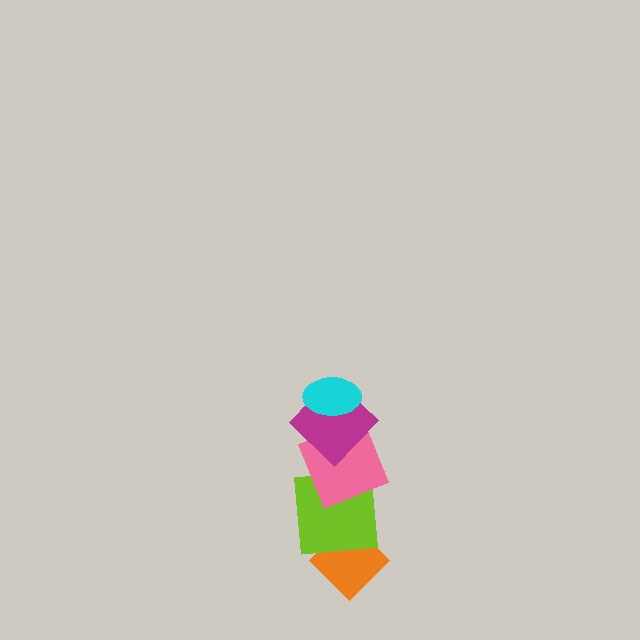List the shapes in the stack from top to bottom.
From top to bottom: the cyan ellipse, the magenta diamond, the pink square, the lime square, the orange diamond.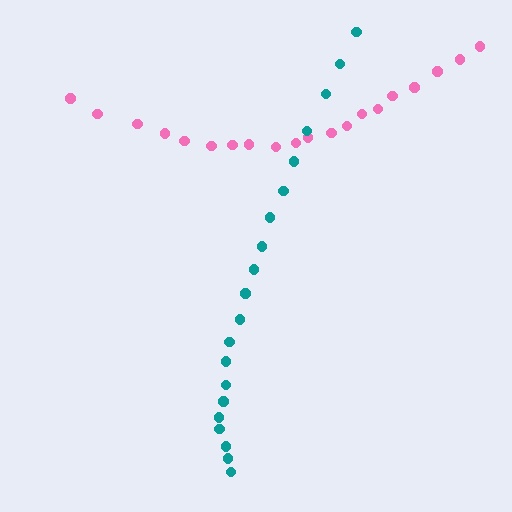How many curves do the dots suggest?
There are 2 distinct paths.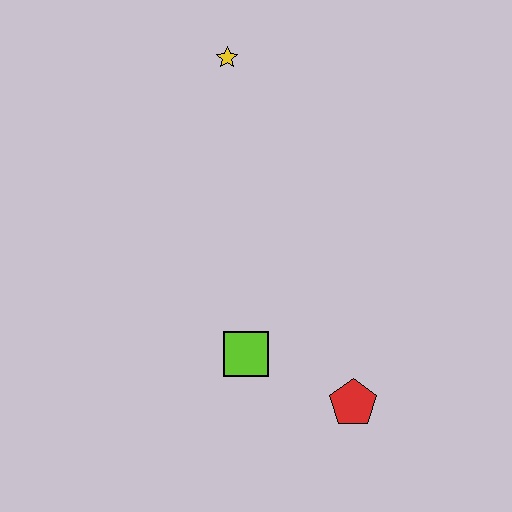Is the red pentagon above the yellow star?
No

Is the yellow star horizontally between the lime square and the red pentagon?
No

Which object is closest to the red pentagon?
The lime square is closest to the red pentagon.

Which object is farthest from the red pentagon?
The yellow star is farthest from the red pentagon.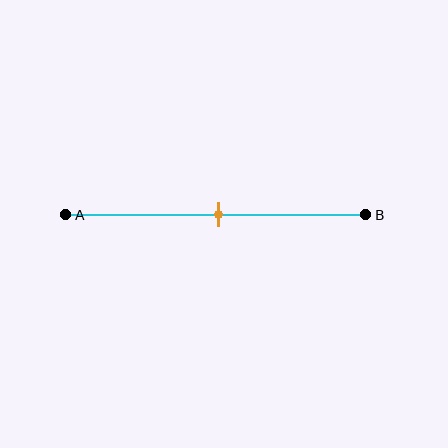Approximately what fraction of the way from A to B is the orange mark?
The orange mark is approximately 50% of the way from A to B.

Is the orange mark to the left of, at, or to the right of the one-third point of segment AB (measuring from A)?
The orange mark is to the right of the one-third point of segment AB.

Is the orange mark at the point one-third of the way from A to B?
No, the mark is at about 50% from A, not at the 33% one-third point.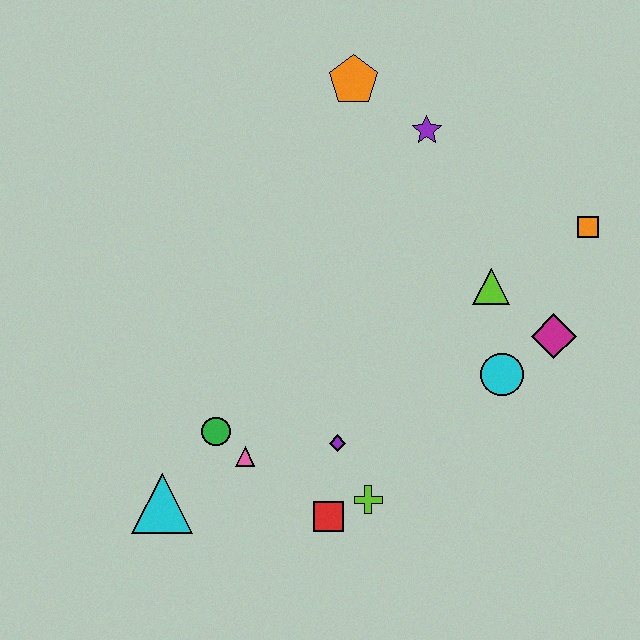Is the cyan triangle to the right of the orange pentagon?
No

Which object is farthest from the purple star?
The cyan triangle is farthest from the purple star.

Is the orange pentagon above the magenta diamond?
Yes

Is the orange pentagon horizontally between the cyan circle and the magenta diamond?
No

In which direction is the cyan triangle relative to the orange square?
The cyan triangle is to the left of the orange square.